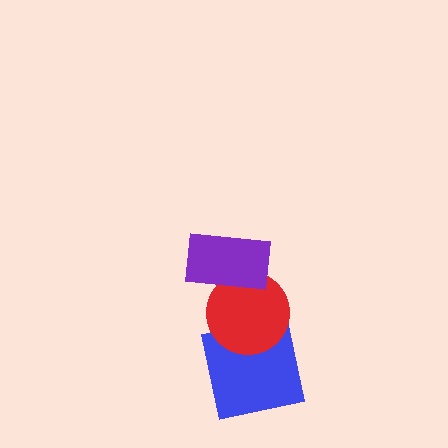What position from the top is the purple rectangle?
The purple rectangle is 1st from the top.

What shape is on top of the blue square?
The red circle is on top of the blue square.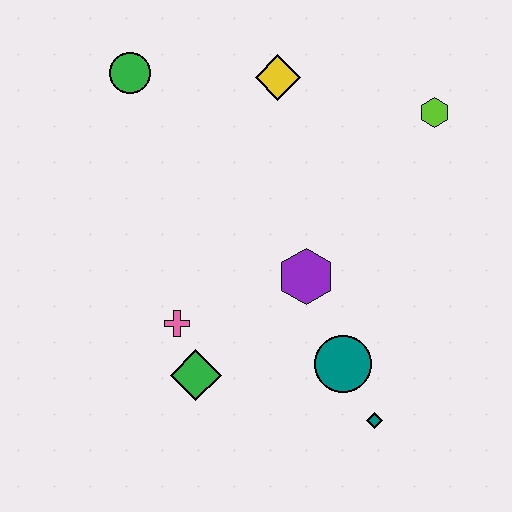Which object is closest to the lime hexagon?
The yellow diamond is closest to the lime hexagon.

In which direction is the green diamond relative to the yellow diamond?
The green diamond is below the yellow diamond.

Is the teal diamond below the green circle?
Yes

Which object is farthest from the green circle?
The teal diamond is farthest from the green circle.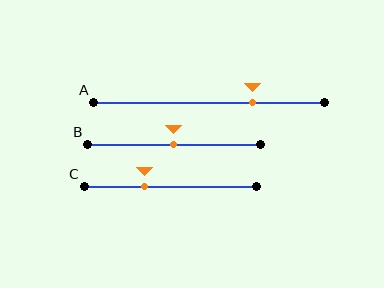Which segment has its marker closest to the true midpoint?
Segment B has its marker closest to the true midpoint.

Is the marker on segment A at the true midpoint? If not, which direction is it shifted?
No, the marker on segment A is shifted to the right by about 19% of the segment length.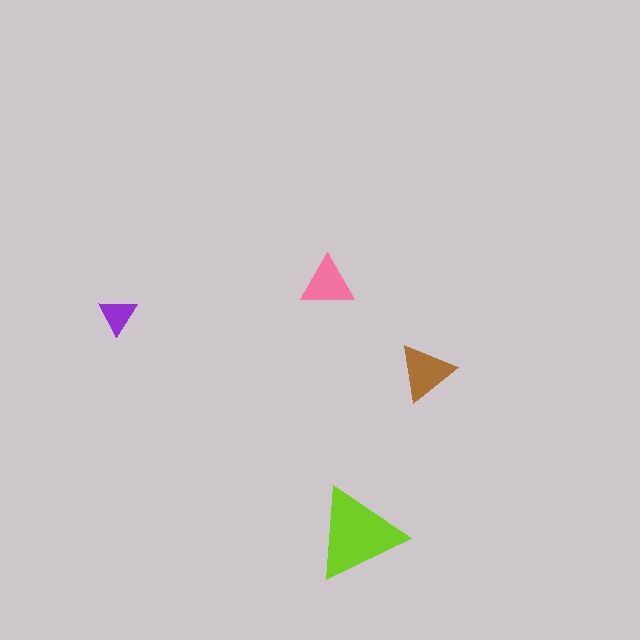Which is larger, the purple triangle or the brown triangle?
The brown one.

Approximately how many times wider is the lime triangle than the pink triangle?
About 2 times wider.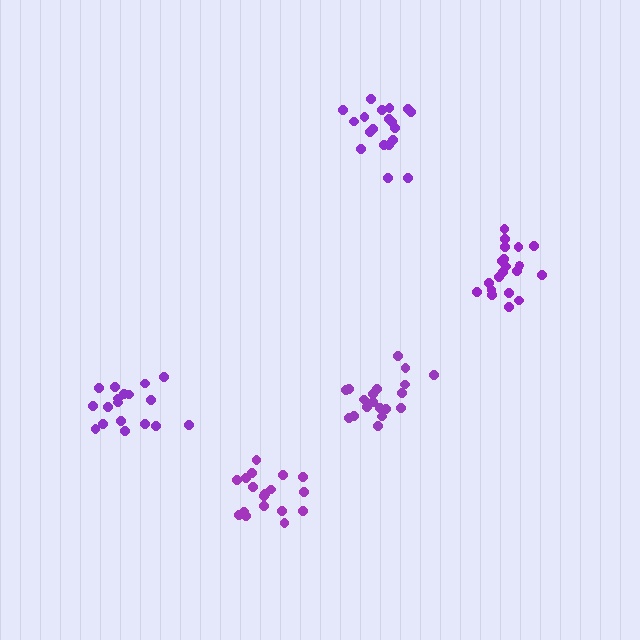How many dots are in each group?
Group 1: 18 dots, Group 2: 20 dots, Group 3: 19 dots, Group 4: 19 dots, Group 5: 18 dots (94 total).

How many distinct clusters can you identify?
There are 5 distinct clusters.